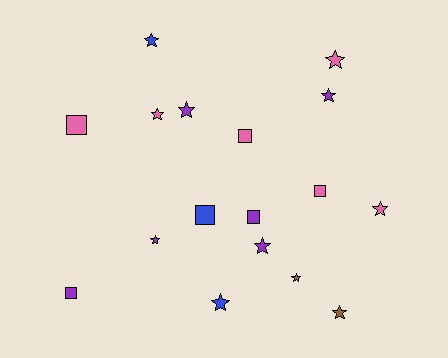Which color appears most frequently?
Purple, with 6 objects.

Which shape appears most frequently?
Star, with 11 objects.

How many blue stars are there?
There are 2 blue stars.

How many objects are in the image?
There are 17 objects.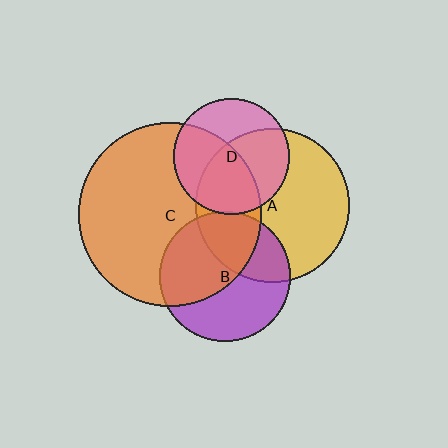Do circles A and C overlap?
Yes.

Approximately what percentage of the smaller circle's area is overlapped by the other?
Approximately 35%.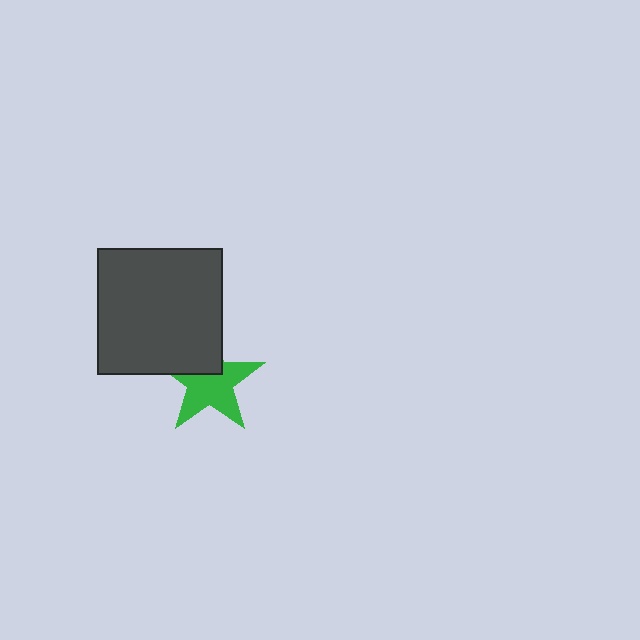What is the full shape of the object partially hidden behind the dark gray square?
The partially hidden object is a green star.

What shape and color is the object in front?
The object in front is a dark gray square.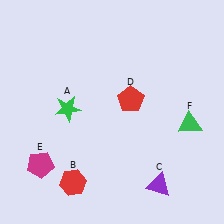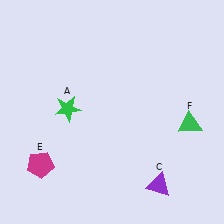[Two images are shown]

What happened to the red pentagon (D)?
The red pentagon (D) was removed in Image 2. It was in the top-right area of Image 1.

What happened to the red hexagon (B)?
The red hexagon (B) was removed in Image 2. It was in the bottom-left area of Image 1.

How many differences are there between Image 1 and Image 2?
There are 2 differences between the two images.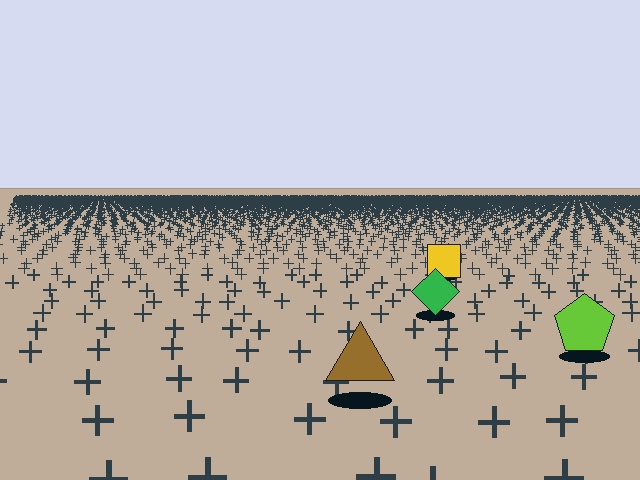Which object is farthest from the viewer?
The yellow square is farthest from the viewer. It appears smaller and the ground texture around it is denser.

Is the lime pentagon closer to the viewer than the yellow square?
Yes. The lime pentagon is closer — you can tell from the texture gradient: the ground texture is coarser near it.